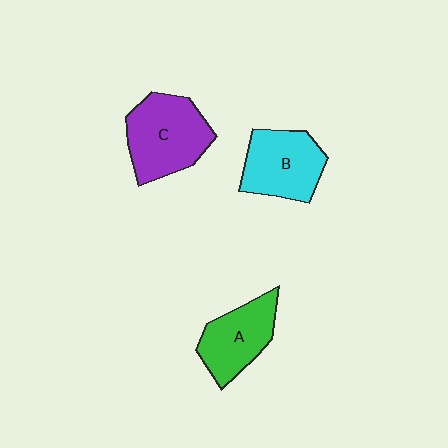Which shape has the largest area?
Shape C (purple).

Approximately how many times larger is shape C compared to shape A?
Approximately 1.3 times.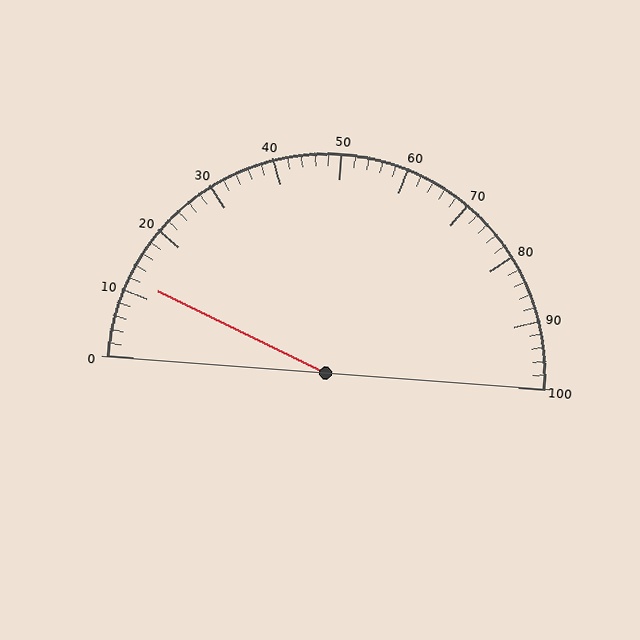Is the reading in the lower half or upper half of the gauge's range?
The reading is in the lower half of the range (0 to 100).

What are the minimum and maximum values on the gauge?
The gauge ranges from 0 to 100.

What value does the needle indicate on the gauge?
The needle indicates approximately 12.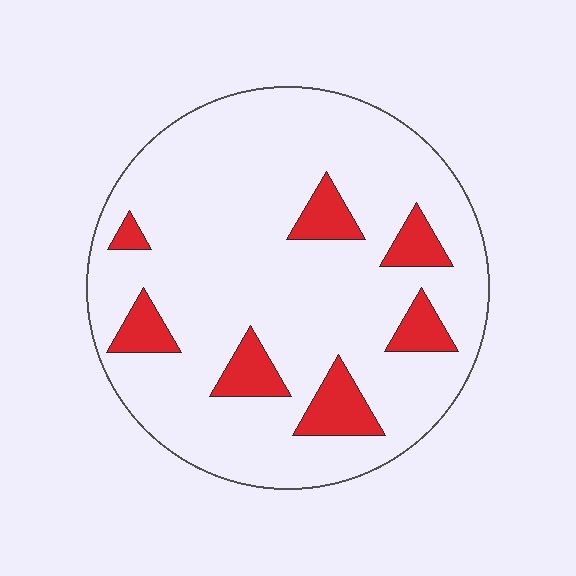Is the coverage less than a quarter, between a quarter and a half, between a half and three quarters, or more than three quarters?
Less than a quarter.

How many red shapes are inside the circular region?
7.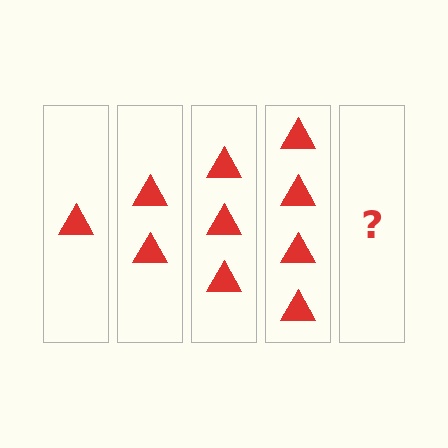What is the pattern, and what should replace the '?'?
The pattern is that each step adds one more triangle. The '?' should be 5 triangles.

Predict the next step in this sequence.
The next step is 5 triangles.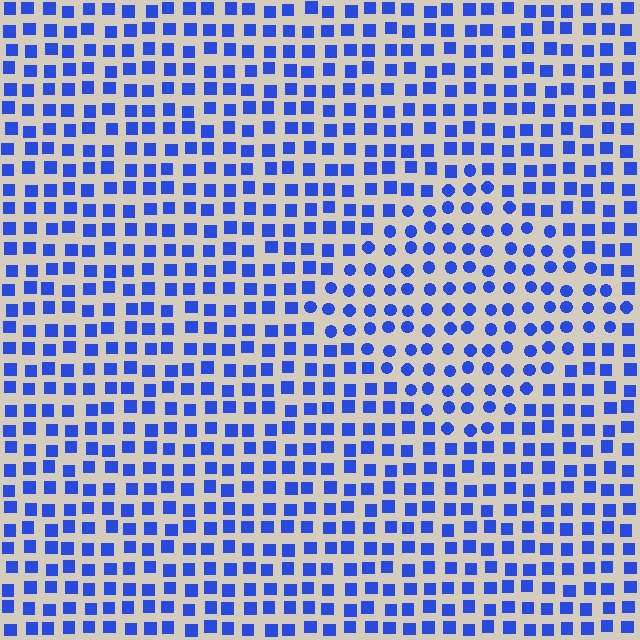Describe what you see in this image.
The image is filled with small blue elements arranged in a uniform grid. A diamond-shaped region contains circles, while the surrounding area contains squares. The boundary is defined purely by the change in element shape.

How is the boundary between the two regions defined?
The boundary is defined by a change in element shape: circles inside vs. squares outside. All elements share the same color and spacing.